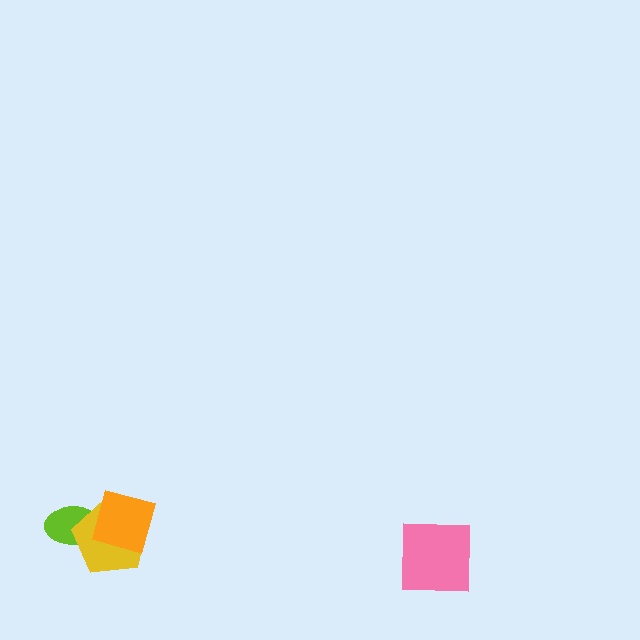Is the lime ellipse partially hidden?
Yes, it is partially covered by another shape.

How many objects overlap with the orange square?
1 object overlaps with the orange square.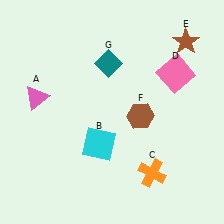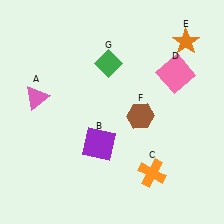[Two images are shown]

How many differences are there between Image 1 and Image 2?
There are 3 differences between the two images.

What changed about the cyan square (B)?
In Image 1, B is cyan. In Image 2, it changed to purple.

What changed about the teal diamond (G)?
In Image 1, G is teal. In Image 2, it changed to green.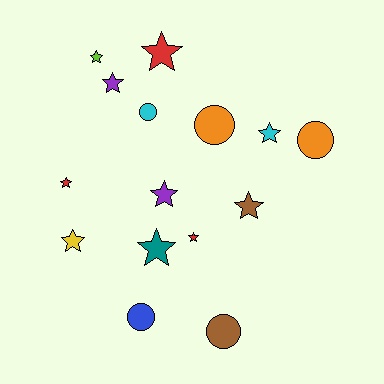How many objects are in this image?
There are 15 objects.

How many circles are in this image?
There are 5 circles.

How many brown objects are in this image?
There are 2 brown objects.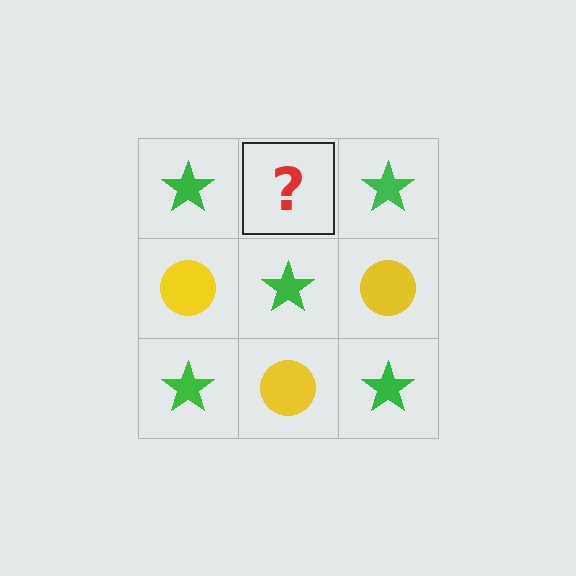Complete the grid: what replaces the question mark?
The question mark should be replaced with a yellow circle.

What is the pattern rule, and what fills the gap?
The rule is that it alternates green star and yellow circle in a checkerboard pattern. The gap should be filled with a yellow circle.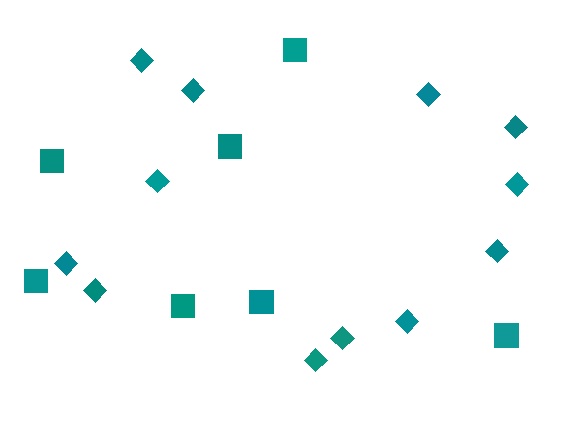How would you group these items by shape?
There are 2 groups: one group of squares (7) and one group of diamonds (12).